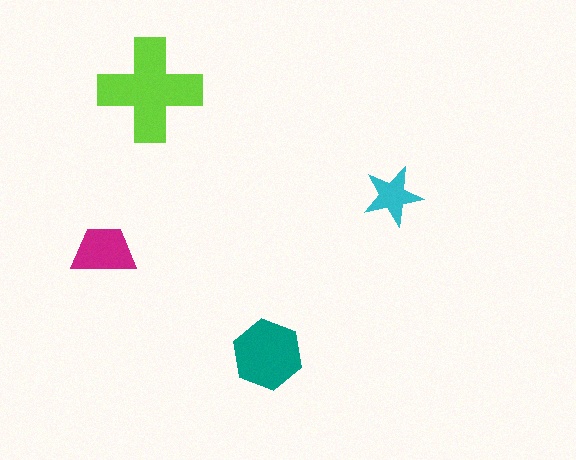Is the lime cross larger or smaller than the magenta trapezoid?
Larger.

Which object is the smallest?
The cyan star.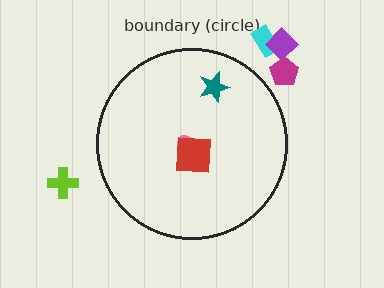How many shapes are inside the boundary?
3 inside, 4 outside.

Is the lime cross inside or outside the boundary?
Outside.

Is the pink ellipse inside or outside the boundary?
Inside.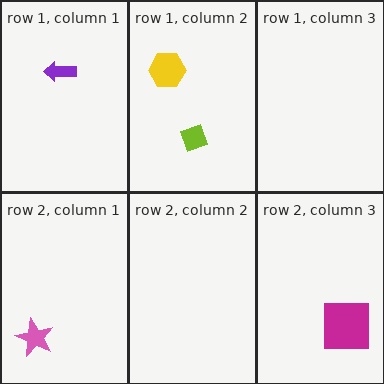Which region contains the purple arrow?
The row 1, column 1 region.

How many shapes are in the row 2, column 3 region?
1.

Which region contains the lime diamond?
The row 1, column 2 region.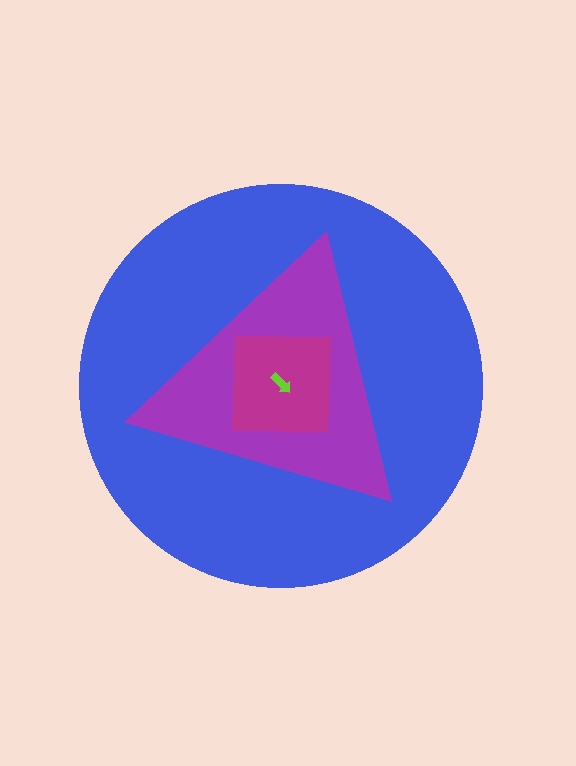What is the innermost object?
The lime arrow.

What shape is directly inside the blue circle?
The purple triangle.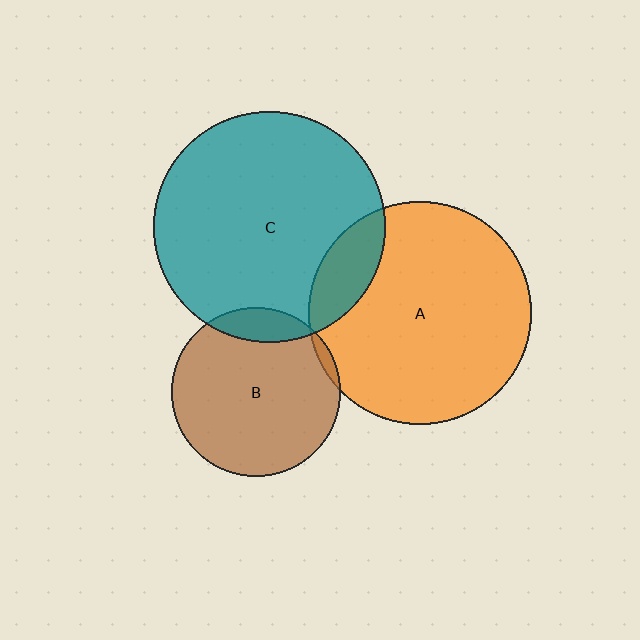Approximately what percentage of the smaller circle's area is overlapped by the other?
Approximately 5%.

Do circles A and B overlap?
Yes.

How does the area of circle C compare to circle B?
Approximately 1.9 times.